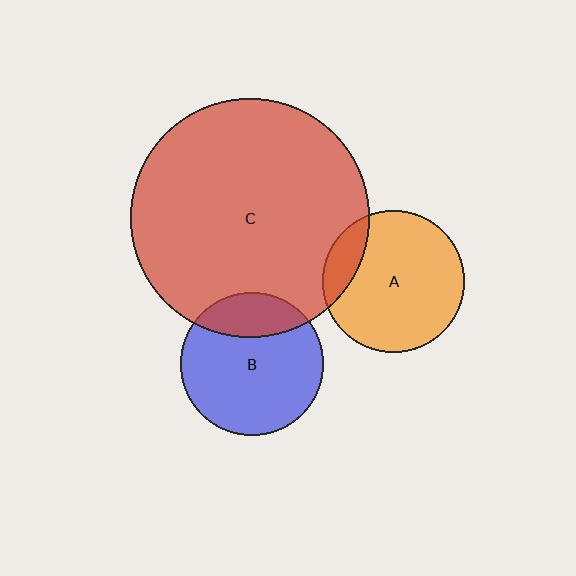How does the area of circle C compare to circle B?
Approximately 2.8 times.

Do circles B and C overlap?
Yes.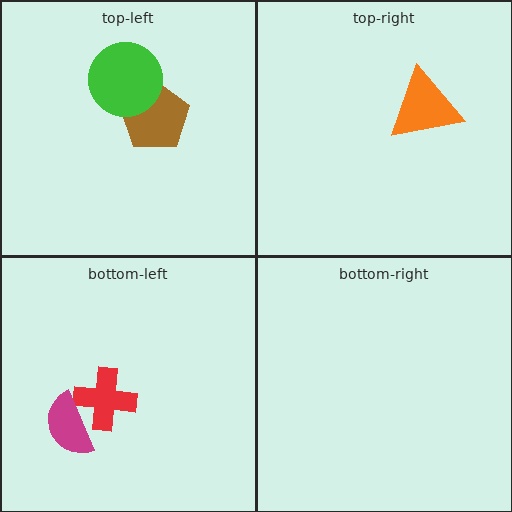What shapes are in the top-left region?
The brown pentagon, the green circle.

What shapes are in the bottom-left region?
The red cross, the magenta semicircle.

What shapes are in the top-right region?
The orange triangle.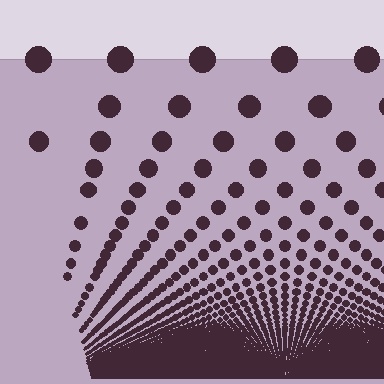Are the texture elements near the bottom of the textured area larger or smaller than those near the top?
Smaller. The gradient is inverted — elements near the bottom are smaller and denser.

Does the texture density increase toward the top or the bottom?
Density increases toward the bottom.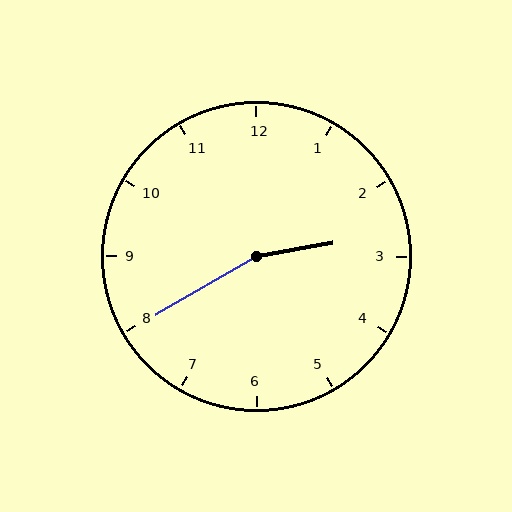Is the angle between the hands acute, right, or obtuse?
It is obtuse.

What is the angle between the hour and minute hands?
Approximately 160 degrees.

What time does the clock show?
2:40.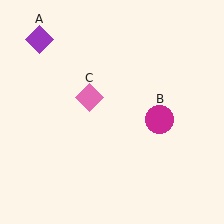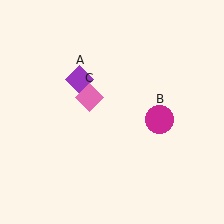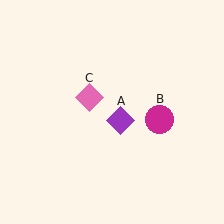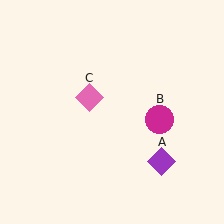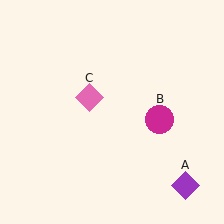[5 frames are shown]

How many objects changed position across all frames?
1 object changed position: purple diamond (object A).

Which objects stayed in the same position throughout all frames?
Magenta circle (object B) and pink diamond (object C) remained stationary.